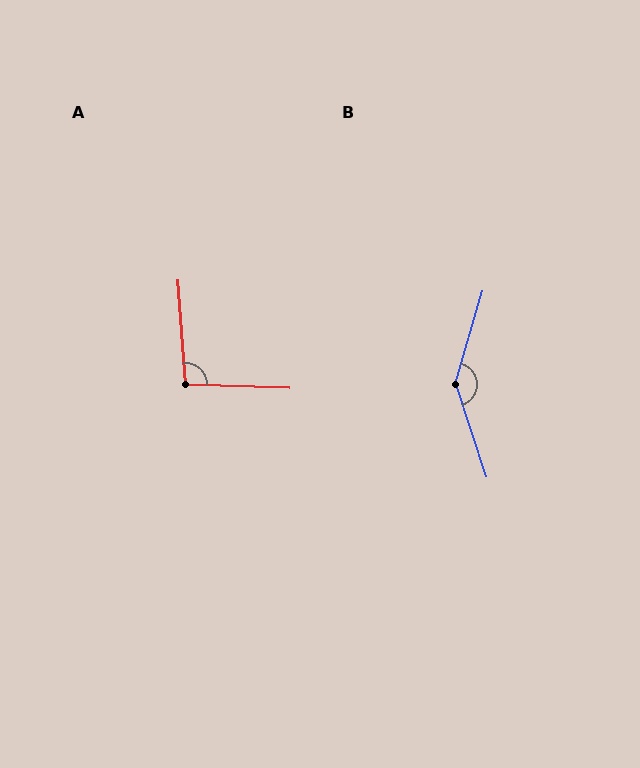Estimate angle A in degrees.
Approximately 96 degrees.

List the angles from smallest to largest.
A (96°), B (145°).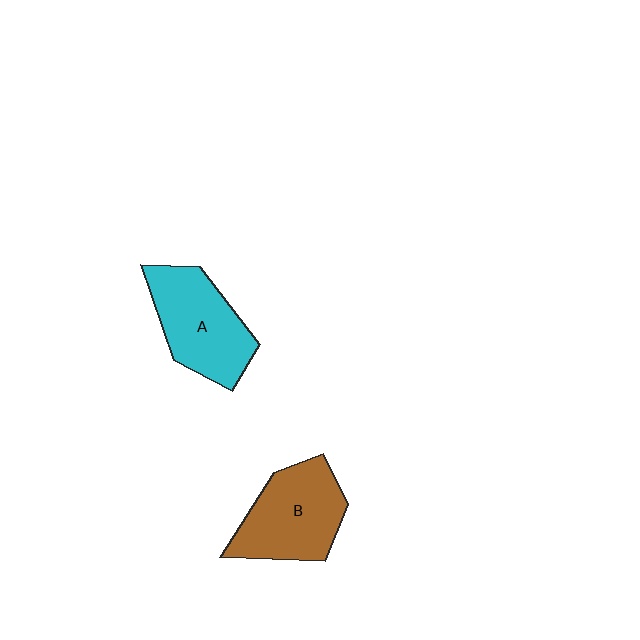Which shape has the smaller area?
Shape B (brown).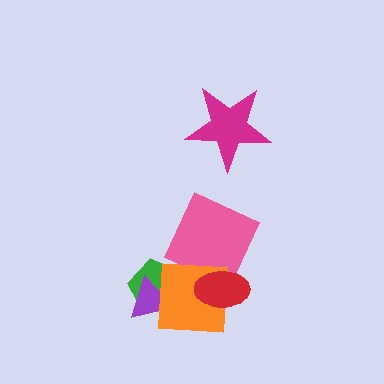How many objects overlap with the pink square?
2 objects overlap with the pink square.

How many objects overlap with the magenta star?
0 objects overlap with the magenta star.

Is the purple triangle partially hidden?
Yes, it is partially covered by another shape.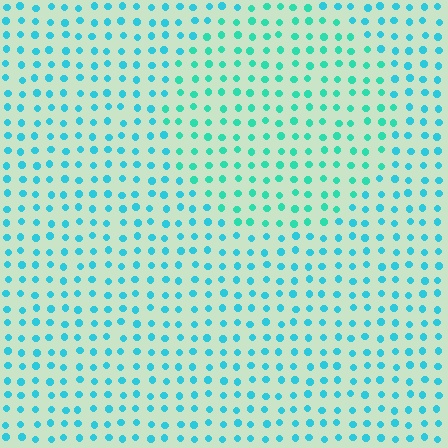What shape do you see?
I see a circle.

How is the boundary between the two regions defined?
The boundary is defined purely by a slight shift in hue (about 23 degrees). Spacing, size, and orientation are identical on both sides.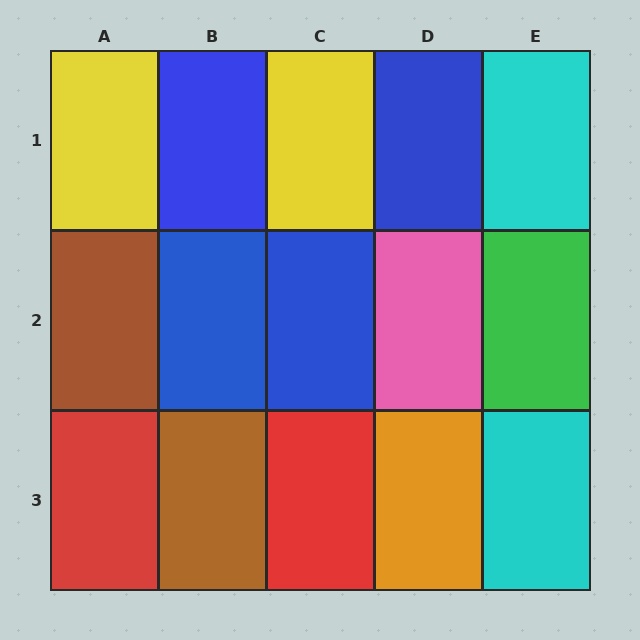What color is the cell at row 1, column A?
Yellow.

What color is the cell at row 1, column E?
Cyan.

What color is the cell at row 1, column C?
Yellow.